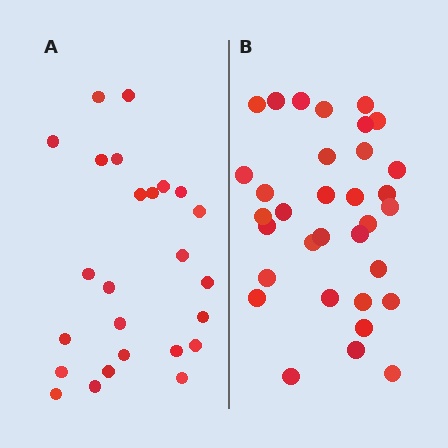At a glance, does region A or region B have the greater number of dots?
Region B (the right region) has more dots.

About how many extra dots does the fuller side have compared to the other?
Region B has roughly 8 or so more dots than region A.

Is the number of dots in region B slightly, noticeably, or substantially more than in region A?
Region B has noticeably more, but not dramatically so. The ratio is roughly 1.3 to 1.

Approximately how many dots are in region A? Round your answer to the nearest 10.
About 20 dots. (The exact count is 25, which rounds to 20.)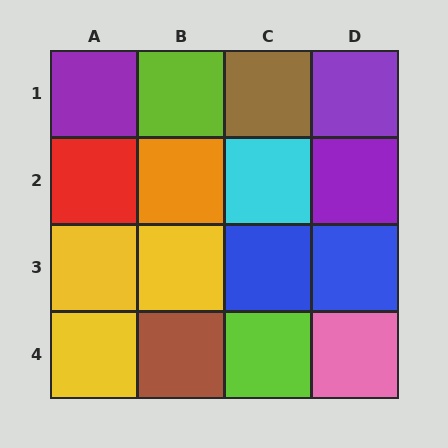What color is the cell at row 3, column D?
Blue.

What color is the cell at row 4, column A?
Yellow.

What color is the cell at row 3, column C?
Blue.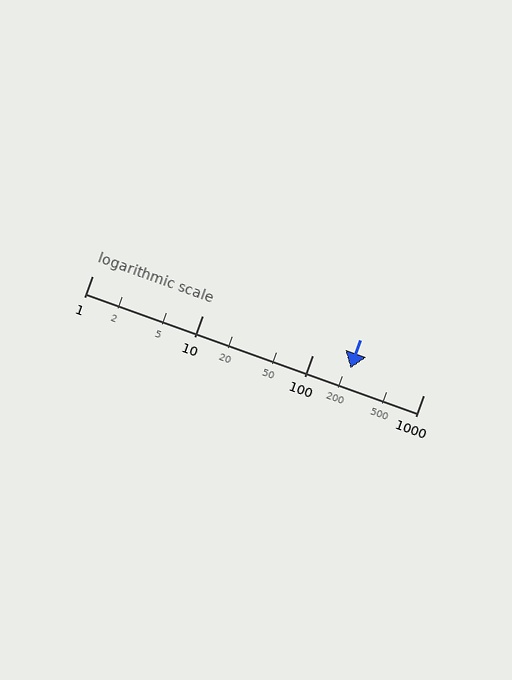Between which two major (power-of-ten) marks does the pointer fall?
The pointer is between 100 and 1000.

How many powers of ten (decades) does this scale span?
The scale spans 3 decades, from 1 to 1000.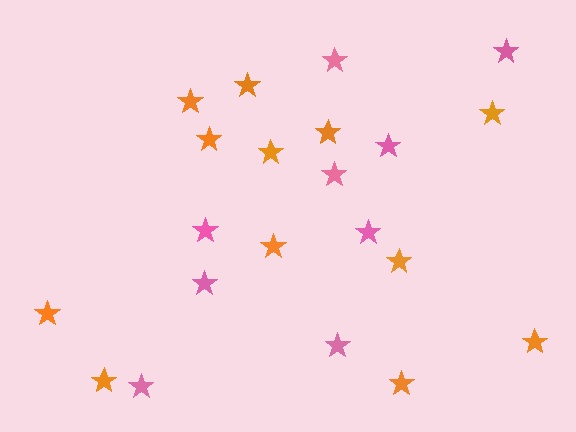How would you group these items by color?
There are 2 groups: one group of orange stars (12) and one group of pink stars (9).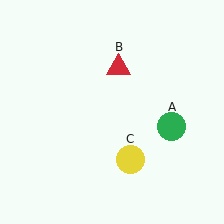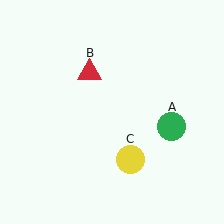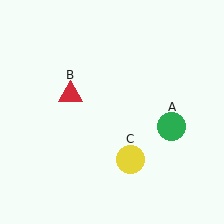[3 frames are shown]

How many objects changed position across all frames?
1 object changed position: red triangle (object B).